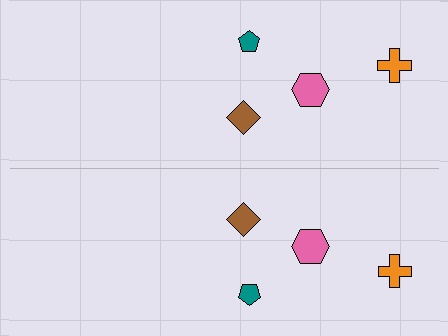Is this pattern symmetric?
Yes, this pattern has bilateral (reflection) symmetry.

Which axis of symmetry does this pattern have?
The pattern has a horizontal axis of symmetry running through the center of the image.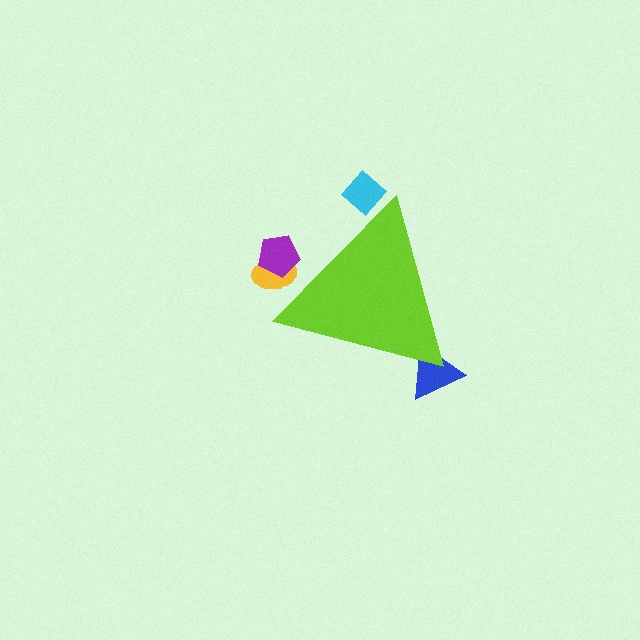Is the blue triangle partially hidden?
Yes, the blue triangle is partially hidden behind the lime triangle.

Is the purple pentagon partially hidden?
Yes, the purple pentagon is partially hidden behind the lime triangle.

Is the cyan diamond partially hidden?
Yes, the cyan diamond is partially hidden behind the lime triangle.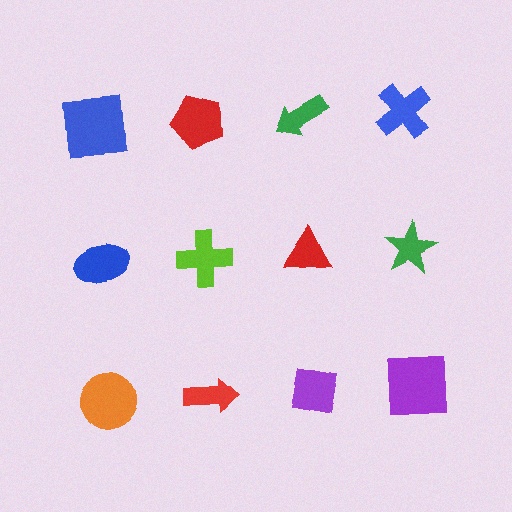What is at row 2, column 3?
A red triangle.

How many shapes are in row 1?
4 shapes.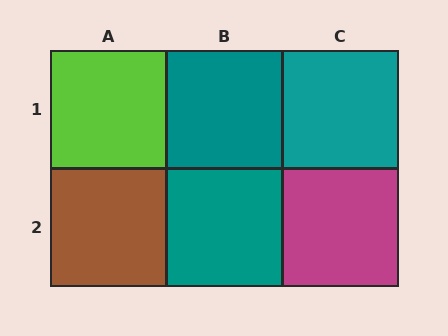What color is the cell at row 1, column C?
Teal.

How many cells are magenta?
1 cell is magenta.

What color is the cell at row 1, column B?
Teal.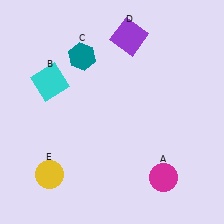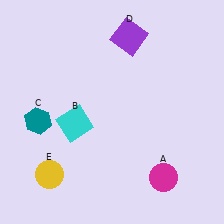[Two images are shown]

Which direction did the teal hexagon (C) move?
The teal hexagon (C) moved down.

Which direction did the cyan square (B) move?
The cyan square (B) moved down.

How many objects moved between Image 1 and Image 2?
2 objects moved between the two images.